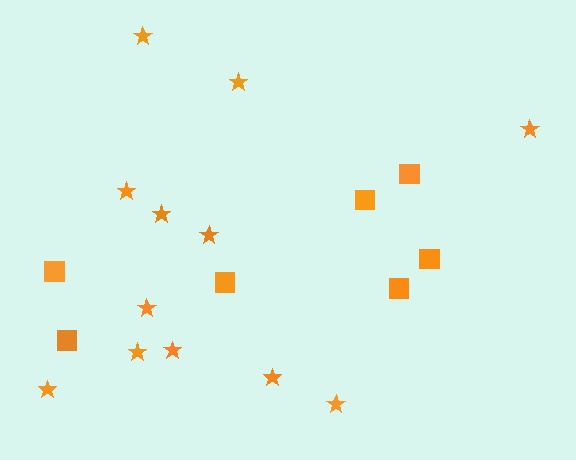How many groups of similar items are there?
There are 2 groups: one group of stars (12) and one group of squares (7).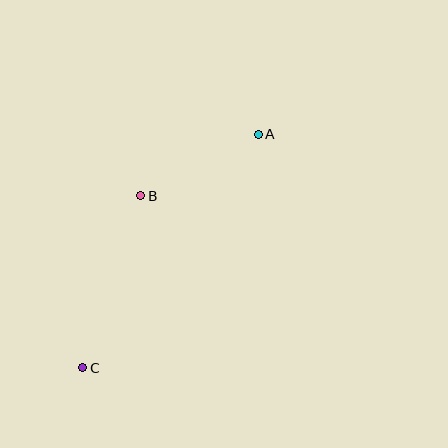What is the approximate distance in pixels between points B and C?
The distance between B and C is approximately 182 pixels.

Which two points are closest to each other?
Points A and B are closest to each other.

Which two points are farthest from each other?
Points A and C are farthest from each other.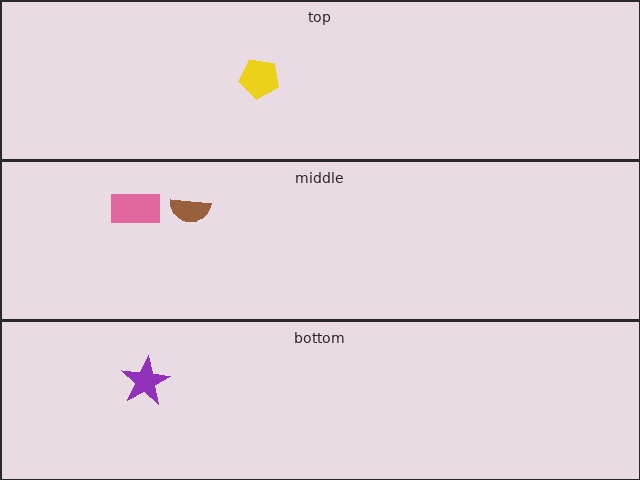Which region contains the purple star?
The bottom region.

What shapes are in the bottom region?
The purple star.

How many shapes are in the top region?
1.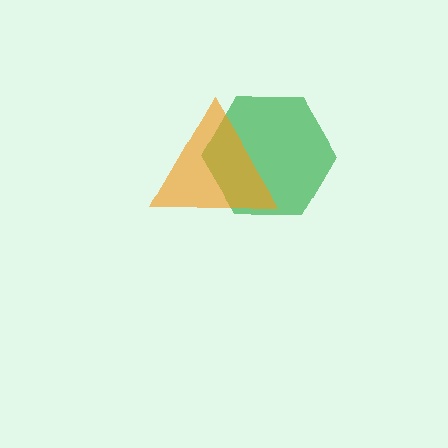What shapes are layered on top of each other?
The layered shapes are: a green hexagon, an orange triangle.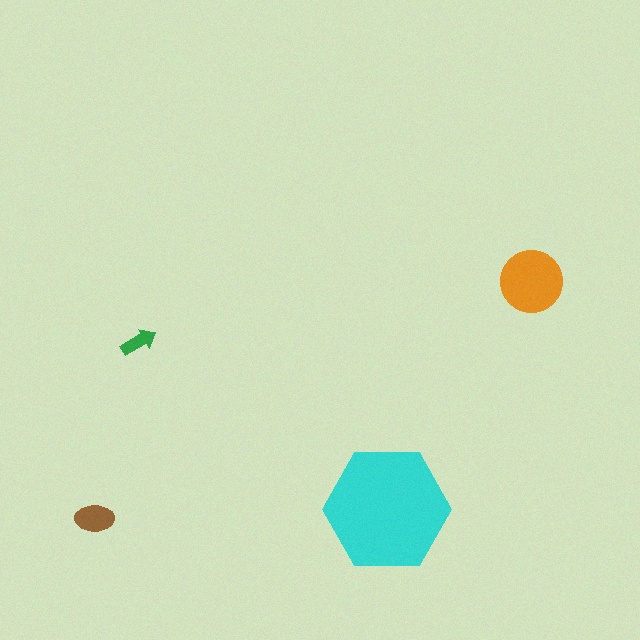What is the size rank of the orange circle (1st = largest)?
2nd.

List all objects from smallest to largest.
The green arrow, the brown ellipse, the orange circle, the cyan hexagon.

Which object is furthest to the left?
The brown ellipse is leftmost.